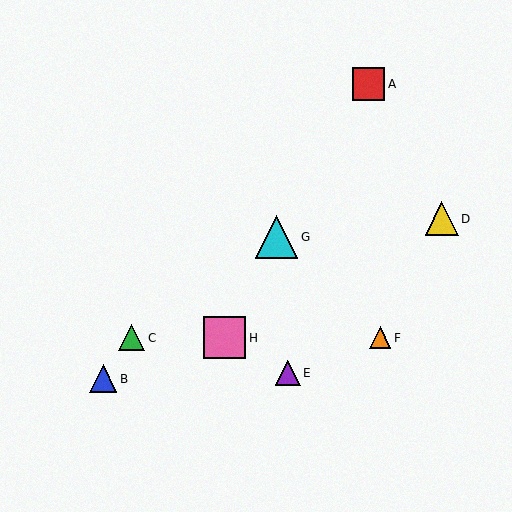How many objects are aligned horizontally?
3 objects (C, F, H) are aligned horizontally.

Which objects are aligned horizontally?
Objects C, F, H are aligned horizontally.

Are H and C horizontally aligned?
Yes, both are at y≈338.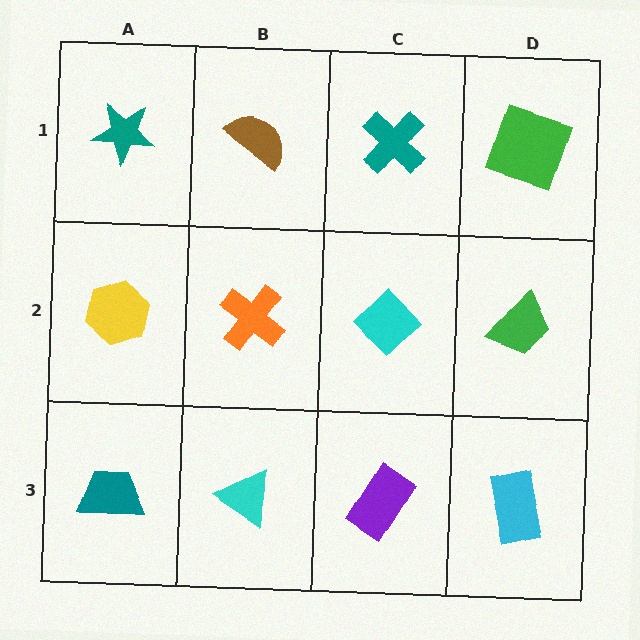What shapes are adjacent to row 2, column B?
A brown semicircle (row 1, column B), a cyan triangle (row 3, column B), a yellow hexagon (row 2, column A), a cyan diamond (row 2, column C).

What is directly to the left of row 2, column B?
A yellow hexagon.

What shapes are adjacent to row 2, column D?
A green square (row 1, column D), a cyan rectangle (row 3, column D), a cyan diamond (row 2, column C).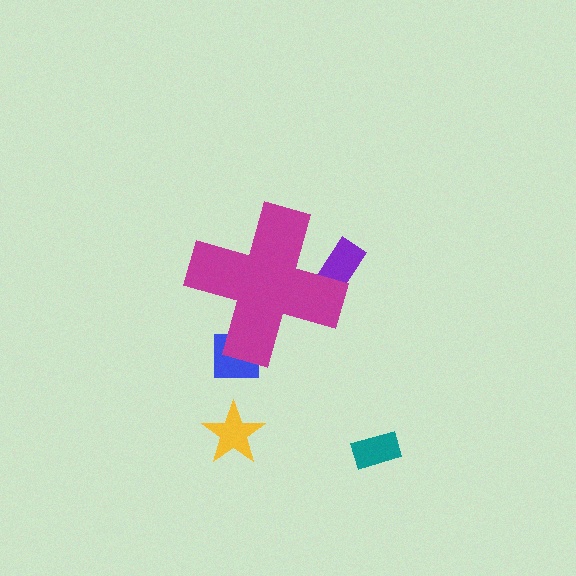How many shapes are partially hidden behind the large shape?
2 shapes are partially hidden.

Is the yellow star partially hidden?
No, the yellow star is fully visible.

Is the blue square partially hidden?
Yes, the blue square is partially hidden behind the magenta cross.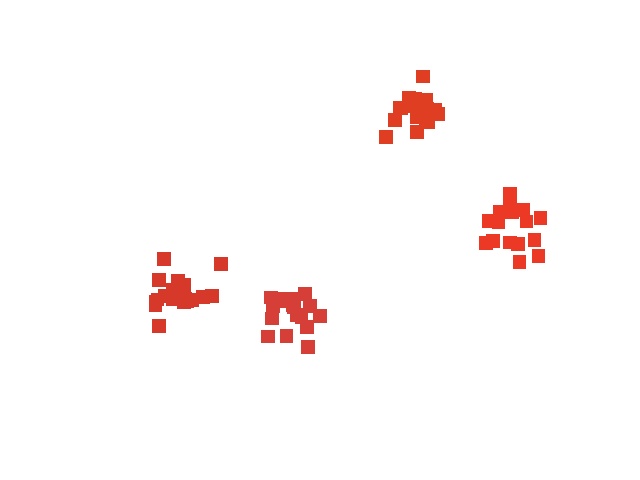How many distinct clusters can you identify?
There are 4 distinct clusters.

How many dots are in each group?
Group 1: 18 dots, Group 2: 17 dots, Group 3: 18 dots, Group 4: 17 dots (70 total).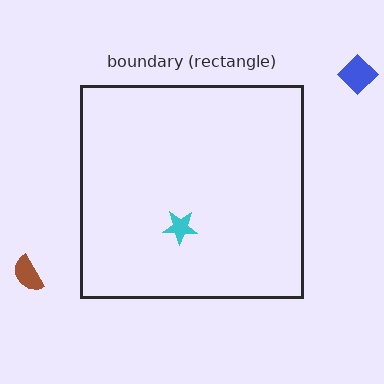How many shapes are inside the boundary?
1 inside, 2 outside.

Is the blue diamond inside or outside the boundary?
Outside.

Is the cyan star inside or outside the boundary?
Inside.